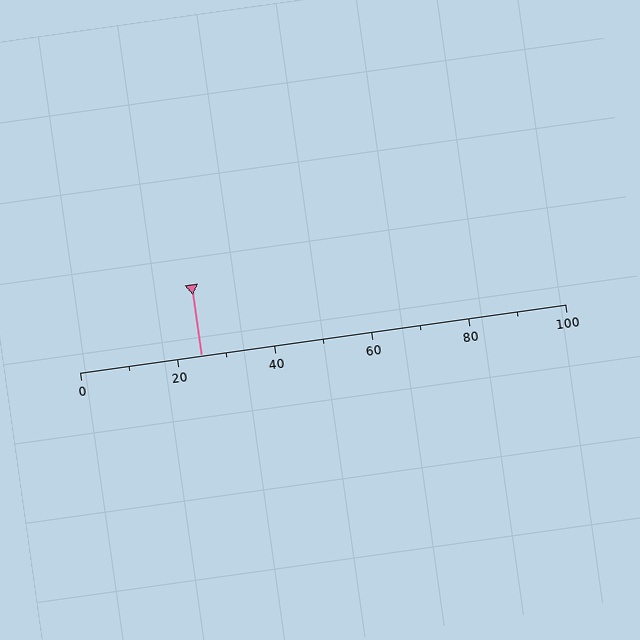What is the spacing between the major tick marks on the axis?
The major ticks are spaced 20 apart.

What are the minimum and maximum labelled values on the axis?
The axis runs from 0 to 100.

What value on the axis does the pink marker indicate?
The marker indicates approximately 25.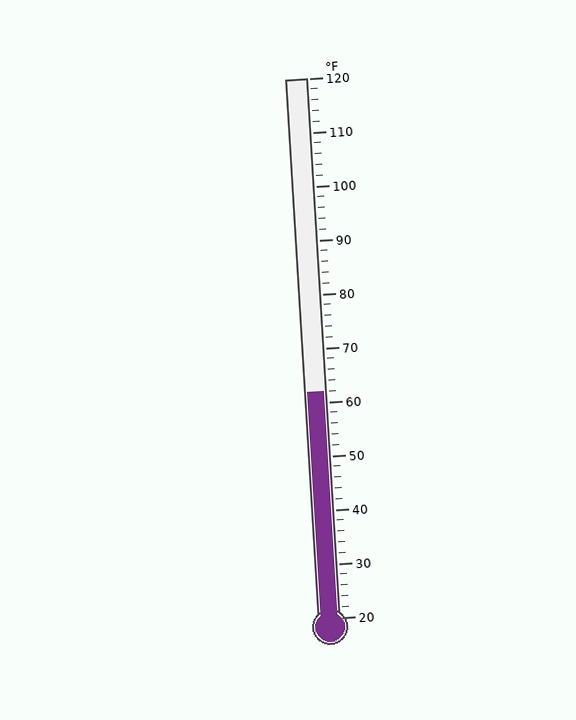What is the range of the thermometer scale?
The thermometer scale ranges from 20°F to 120°F.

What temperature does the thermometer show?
The thermometer shows approximately 62°F.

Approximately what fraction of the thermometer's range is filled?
The thermometer is filled to approximately 40% of its range.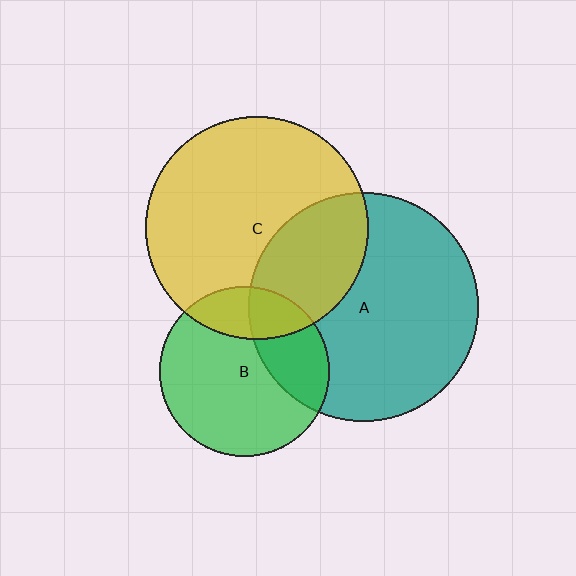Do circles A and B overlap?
Yes.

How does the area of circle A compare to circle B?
Approximately 1.8 times.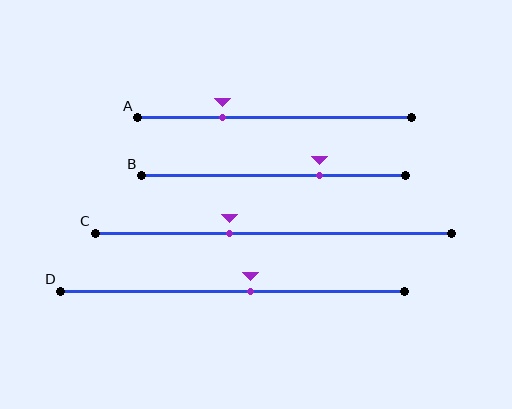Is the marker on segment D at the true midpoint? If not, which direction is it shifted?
No, the marker on segment D is shifted to the right by about 5% of the segment length.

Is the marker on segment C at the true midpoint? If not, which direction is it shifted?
No, the marker on segment C is shifted to the left by about 12% of the segment length.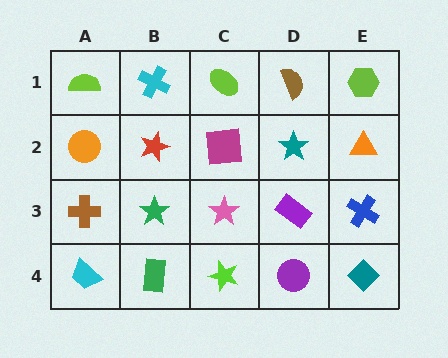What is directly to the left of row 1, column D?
A lime ellipse.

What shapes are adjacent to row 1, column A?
An orange circle (row 2, column A), a cyan cross (row 1, column B).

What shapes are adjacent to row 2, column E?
A lime hexagon (row 1, column E), a blue cross (row 3, column E), a teal star (row 2, column D).